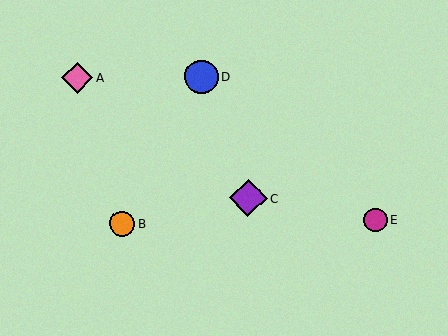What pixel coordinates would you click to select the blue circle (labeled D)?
Click at (202, 76) to select the blue circle D.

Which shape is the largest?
The purple diamond (labeled C) is the largest.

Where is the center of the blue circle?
The center of the blue circle is at (202, 76).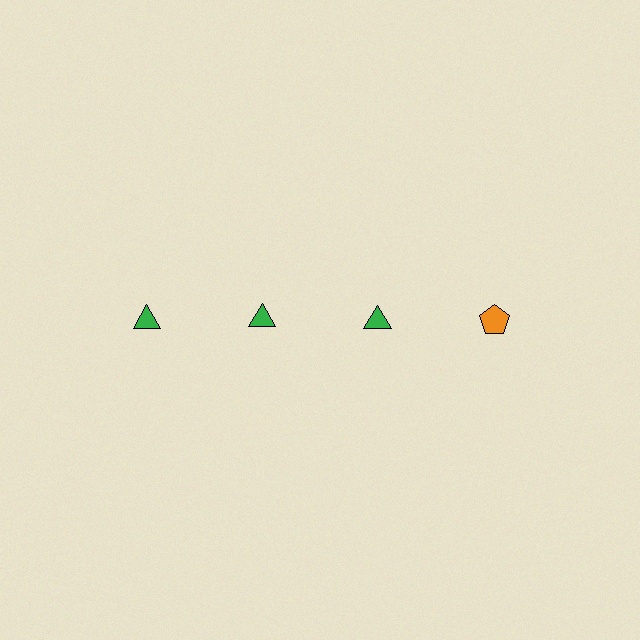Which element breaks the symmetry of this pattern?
The orange pentagon in the top row, second from right column breaks the symmetry. All other shapes are green triangles.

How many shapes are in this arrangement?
There are 4 shapes arranged in a grid pattern.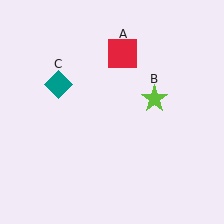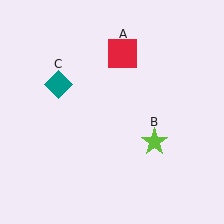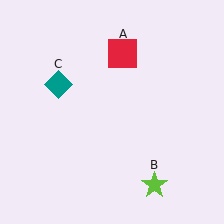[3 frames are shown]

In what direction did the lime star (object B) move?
The lime star (object B) moved down.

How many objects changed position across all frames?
1 object changed position: lime star (object B).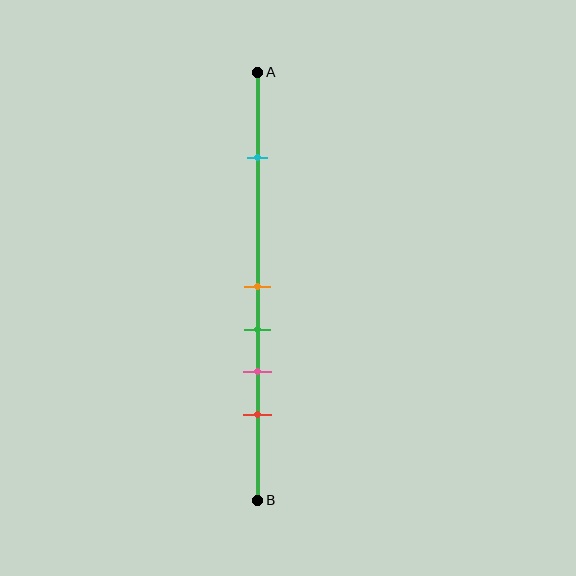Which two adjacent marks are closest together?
The orange and green marks are the closest adjacent pair.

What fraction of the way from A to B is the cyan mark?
The cyan mark is approximately 20% (0.2) of the way from A to B.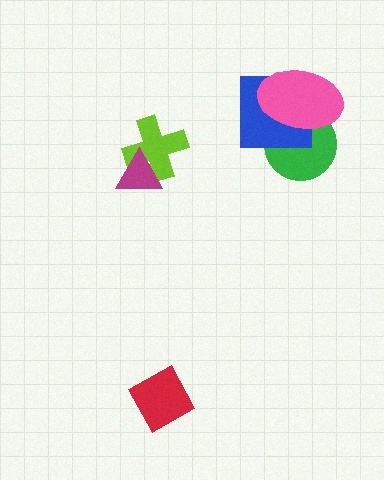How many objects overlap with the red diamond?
0 objects overlap with the red diamond.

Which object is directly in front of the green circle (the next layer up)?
The blue square is directly in front of the green circle.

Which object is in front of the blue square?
The pink ellipse is in front of the blue square.